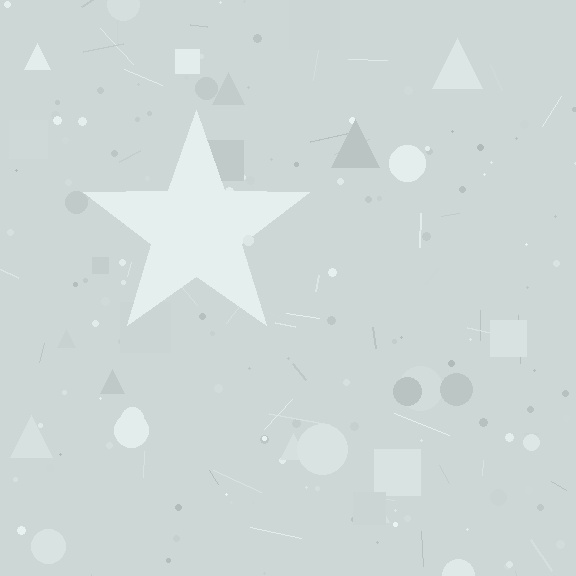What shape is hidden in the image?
A star is hidden in the image.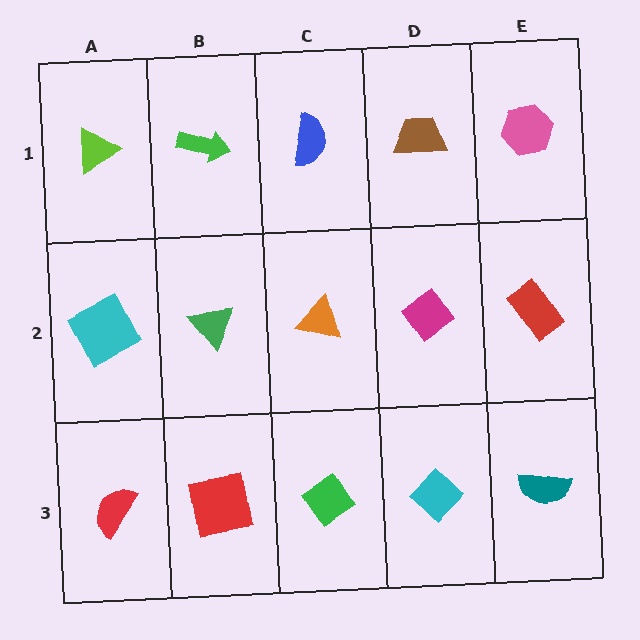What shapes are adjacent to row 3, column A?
A cyan square (row 2, column A), a red square (row 3, column B).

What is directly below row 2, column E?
A teal semicircle.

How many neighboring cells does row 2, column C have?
4.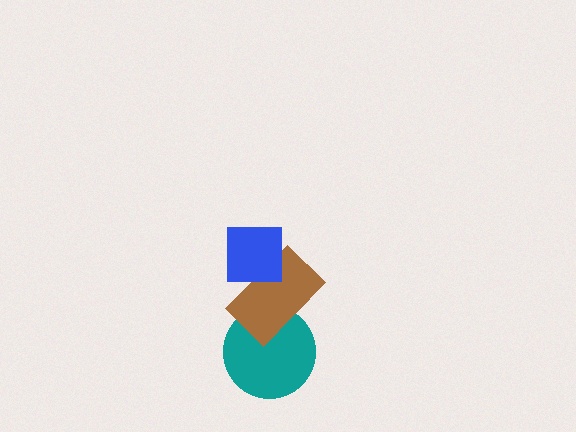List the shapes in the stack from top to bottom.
From top to bottom: the blue square, the brown rectangle, the teal circle.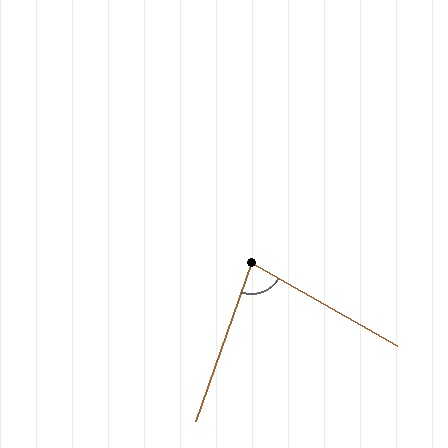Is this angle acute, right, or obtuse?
It is acute.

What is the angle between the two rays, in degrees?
Approximately 80 degrees.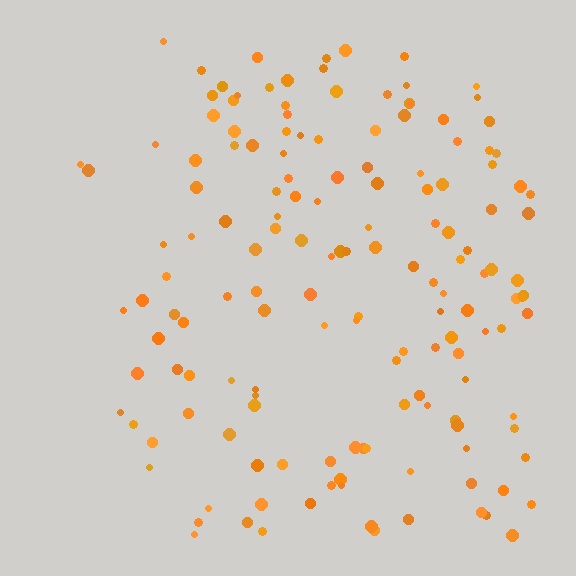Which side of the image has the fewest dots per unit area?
The left.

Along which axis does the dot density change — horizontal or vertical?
Horizontal.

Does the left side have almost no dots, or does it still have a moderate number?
Still a moderate number, just noticeably fewer than the right.